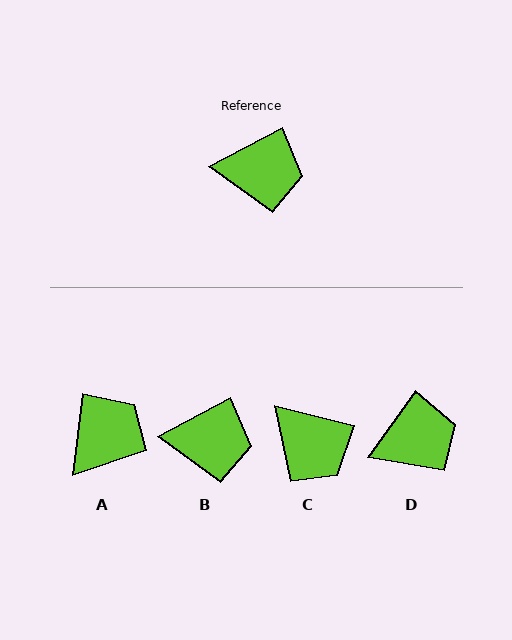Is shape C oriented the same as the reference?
No, it is off by about 42 degrees.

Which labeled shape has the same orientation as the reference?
B.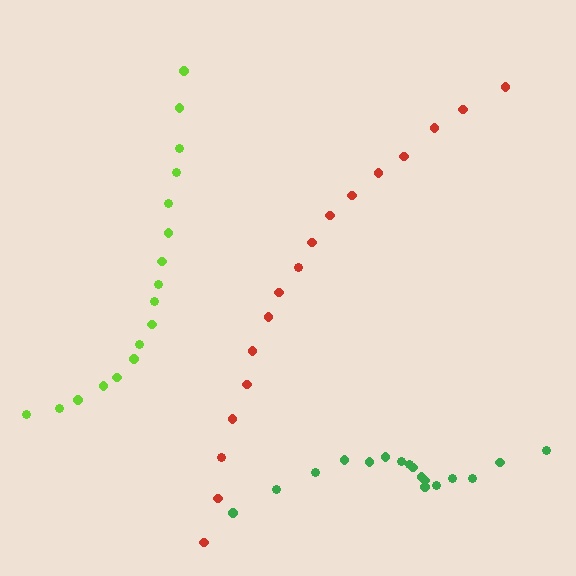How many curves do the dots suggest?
There are 3 distinct paths.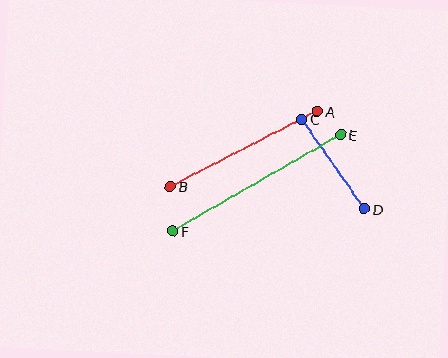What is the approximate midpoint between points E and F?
The midpoint is at approximately (257, 183) pixels.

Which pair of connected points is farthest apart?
Points E and F are farthest apart.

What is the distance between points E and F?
The distance is approximately 193 pixels.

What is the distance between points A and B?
The distance is approximately 165 pixels.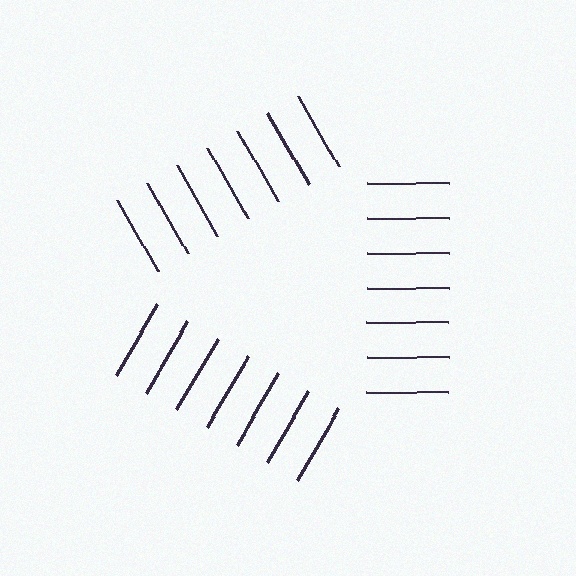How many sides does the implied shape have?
3 sides — the line-ends trace a triangle.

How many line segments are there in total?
21 — 7 along each of the 3 edges.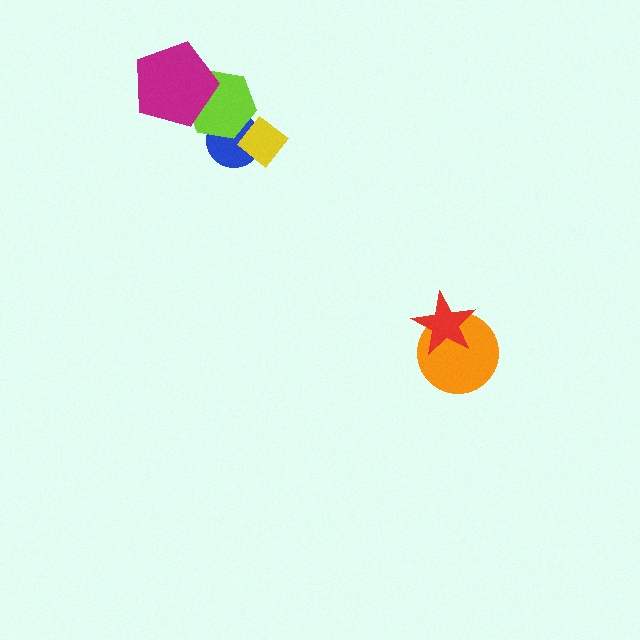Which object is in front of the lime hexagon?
The magenta pentagon is in front of the lime hexagon.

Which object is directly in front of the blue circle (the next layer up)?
The yellow diamond is directly in front of the blue circle.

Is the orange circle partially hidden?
Yes, it is partially covered by another shape.